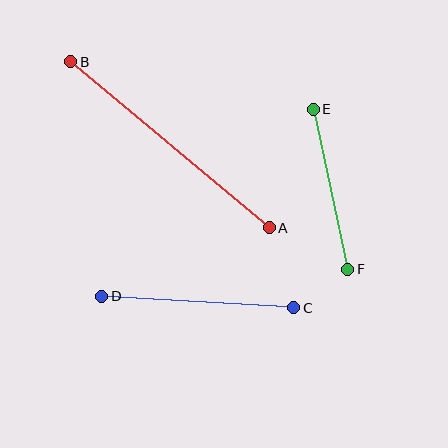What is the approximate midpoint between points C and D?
The midpoint is at approximately (198, 302) pixels.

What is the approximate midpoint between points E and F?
The midpoint is at approximately (330, 189) pixels.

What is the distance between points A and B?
The distance is approximately 259 pixels.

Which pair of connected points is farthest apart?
Points A and B are farthest apart.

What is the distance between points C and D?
The distance is approximately 192 pixels.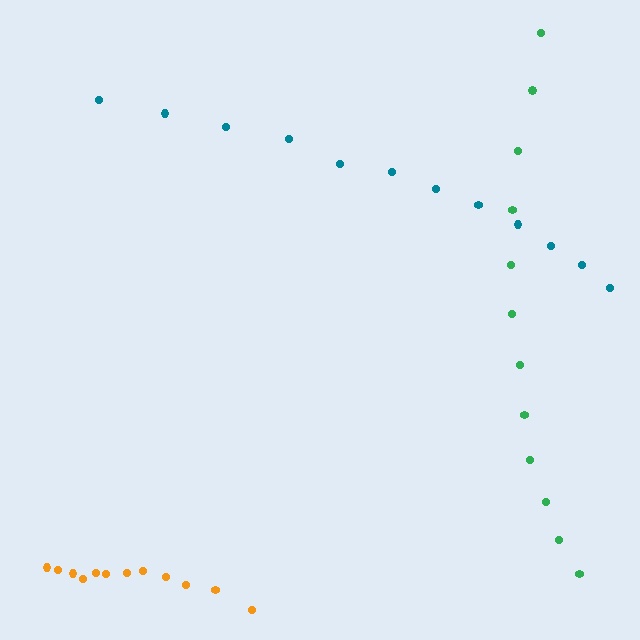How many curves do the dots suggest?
There are 3 distinct paths.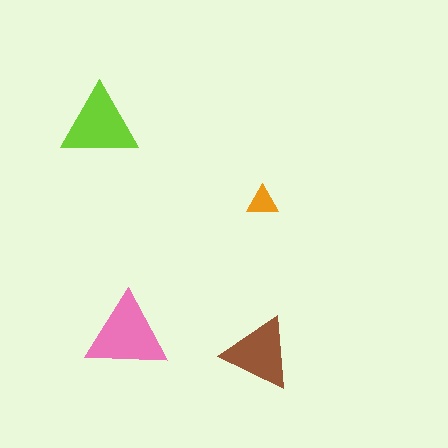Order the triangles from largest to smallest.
the pink one, the lime one, the brown one, the orange one.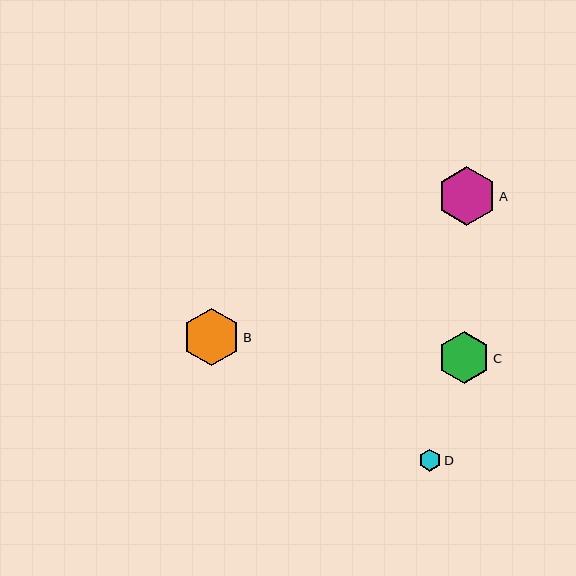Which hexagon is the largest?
Hexagon A is the largest with a size of approximately 58 pixels.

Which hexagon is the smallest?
Hexagon D is the smallest with a size of approximately 22 pixels.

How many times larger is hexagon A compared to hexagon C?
Hexagon A is approximately 1.1 times the size of hexagon C.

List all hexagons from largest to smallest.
From largest to smallest: A, B, C, D.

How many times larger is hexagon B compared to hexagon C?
Hexagon B is approximately 1.1 times the size of hexagon C.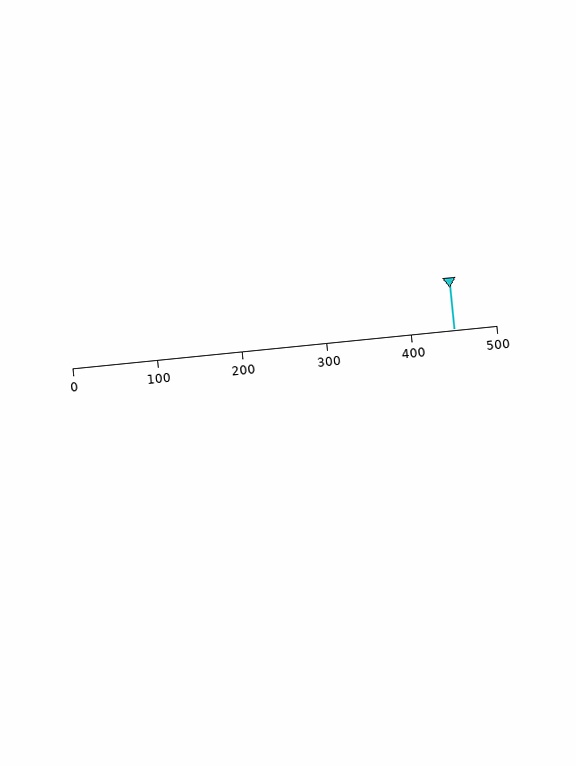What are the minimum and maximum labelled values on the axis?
The axis runs from 0 to 500.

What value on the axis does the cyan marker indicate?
The marker indicates approximately 450.